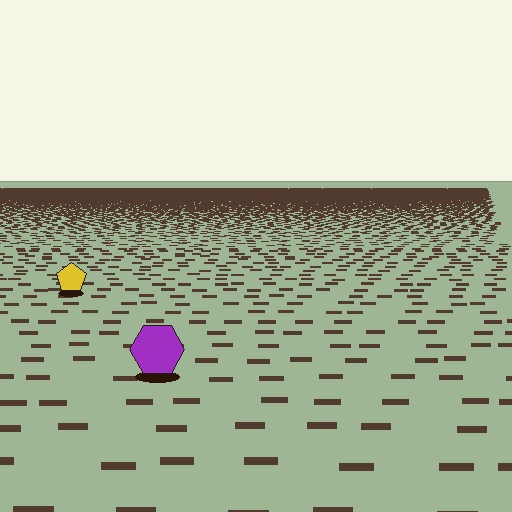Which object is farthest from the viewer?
The yellow pentagon is farthest from the viewer. It appears smaller and the ground texture around it is denser.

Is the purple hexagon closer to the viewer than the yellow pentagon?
Yes. The purple hexagon is closer — you can tell from the texture gradient: the ground texture is coarser near it.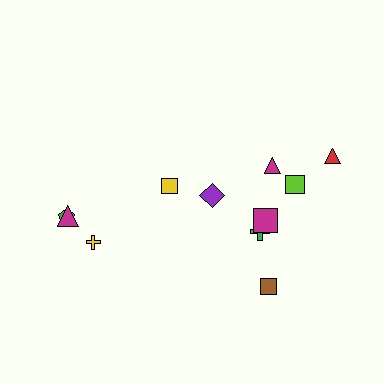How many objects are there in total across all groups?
There are 11 objects.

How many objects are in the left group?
There are 4 objects.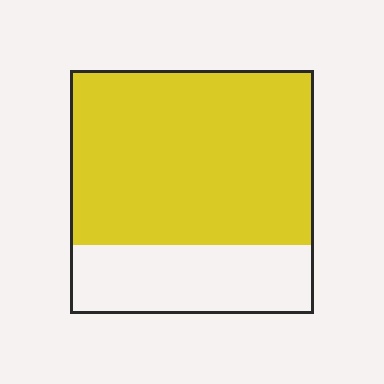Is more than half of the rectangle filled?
Yes.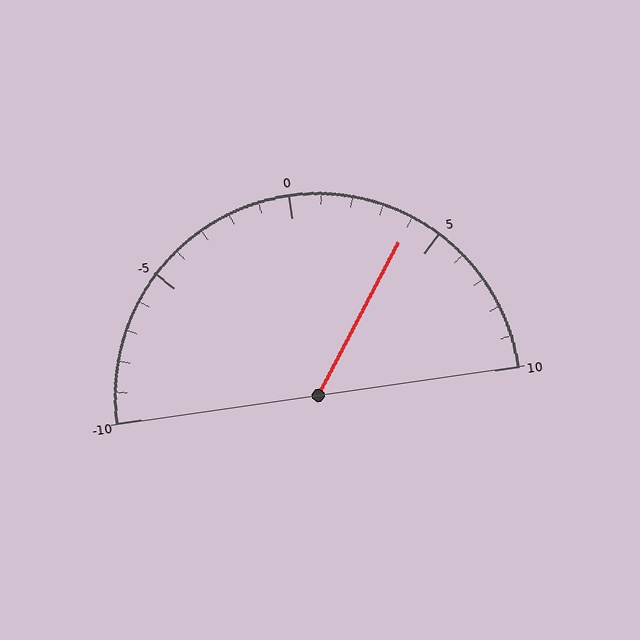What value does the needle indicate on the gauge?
The needle indicates approximately 4.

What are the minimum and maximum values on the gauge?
The gauge ranges from -10 to 10.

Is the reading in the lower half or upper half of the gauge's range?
The reading is in the upper half of the range (-10 to 10).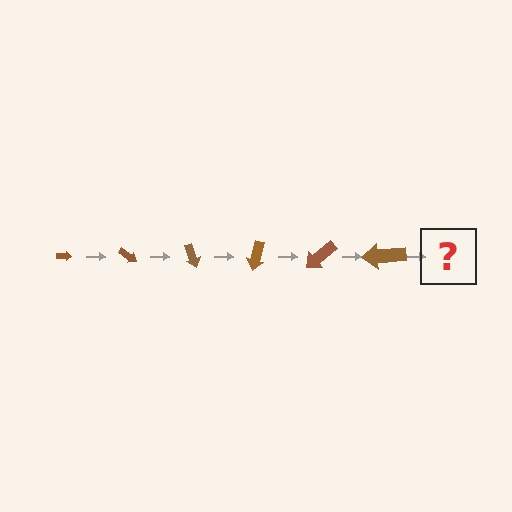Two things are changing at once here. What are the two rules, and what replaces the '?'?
The two rules are that the arrow grows larger each step and it rotates 35 degrees each step. The '?' should be an arrow, larger than the previous one and rotated 210 degrees from the start.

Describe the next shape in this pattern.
It should be an arrow, larger than the previous one and rotated 210 degrees from the start.